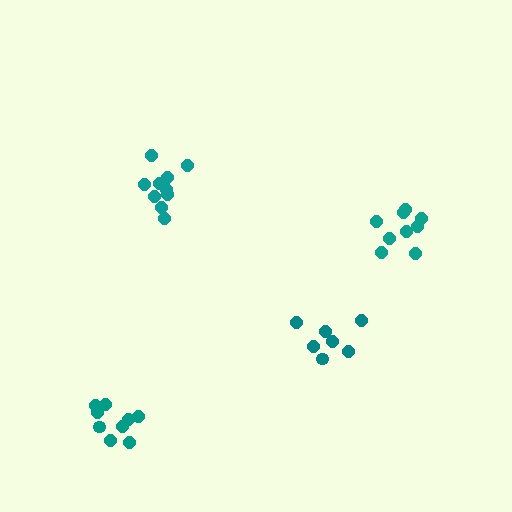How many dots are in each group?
Group 1: 10 dots, Group 2: 7 dots, Group 3: 9 dots, Group 4: 9 dots (35 total).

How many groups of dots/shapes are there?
There are 4 groups.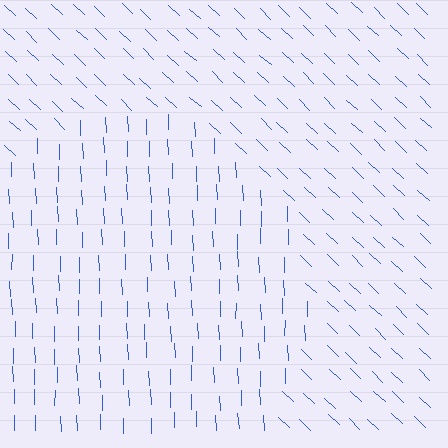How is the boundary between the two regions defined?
The boundary is defined purely by a change in line orientation (approximately 45 degrees difference). All lines are the same color and thickness.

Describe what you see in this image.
The image is filled with small blue line segments. A circle region in the image has lines oriented differently from the surrounding lines, creating a visible texture boundary.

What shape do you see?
I see a circle.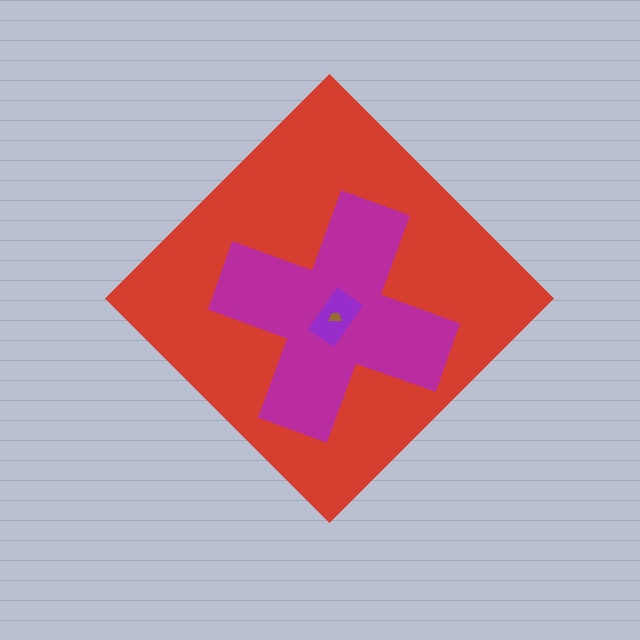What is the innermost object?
The brown trapezoid.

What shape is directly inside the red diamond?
The magenta cross.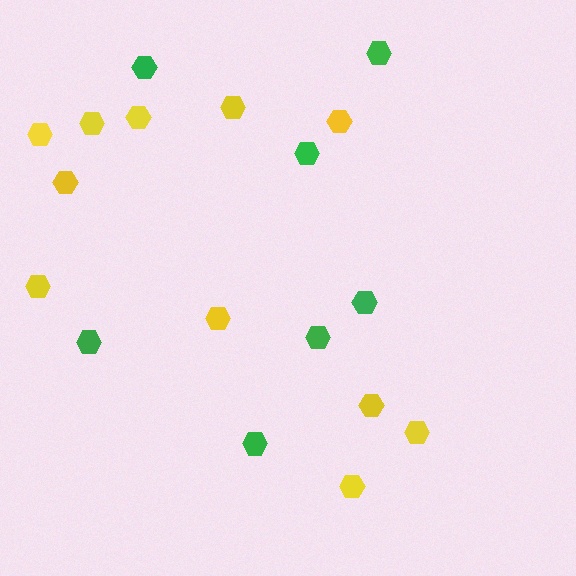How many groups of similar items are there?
There are 2 groups: one group of green hexagons (7) and one group of yellow hexagons (11).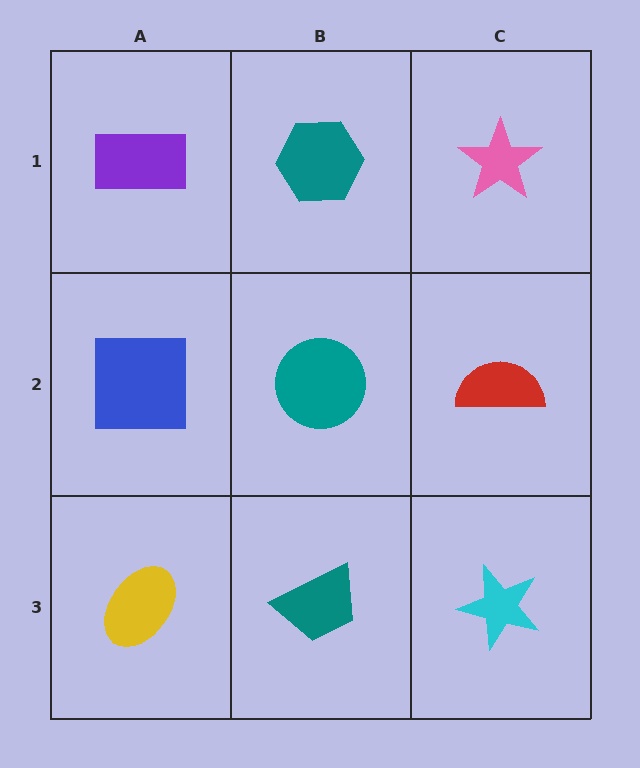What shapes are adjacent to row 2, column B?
A teal hexagon (row 1, column B), a teal trapezoid (row 3, column B), a blue square (row 2, column A), a red semicircle (row 2, column C).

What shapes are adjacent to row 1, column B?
A teal circle (row 2, column B), a purple rectangle (row 1, column A), a pink star (row 1, column C).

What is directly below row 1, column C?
A red semicircle.